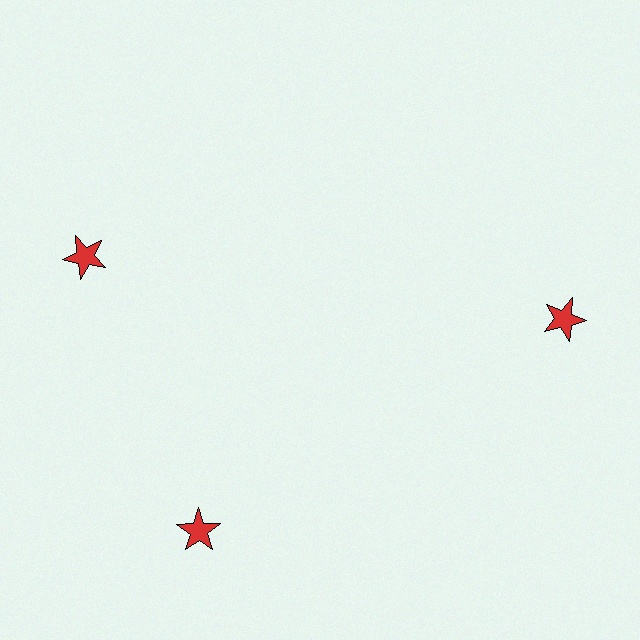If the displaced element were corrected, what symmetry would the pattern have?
It would have 3-fold rotational symmetry — the pattern would map onto itself every 120 degrees.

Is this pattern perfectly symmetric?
No. The 3 red stars are arranged in a ring, but one element near the 11 o'clock position is rotated out of alignment along the ring, breaking the 3-fold rotational symmetry.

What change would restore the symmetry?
The symmetry would be restored by rotating it back into even spacing with its neighbors so that all 3 stars sit at equal angles and equal distance from the center.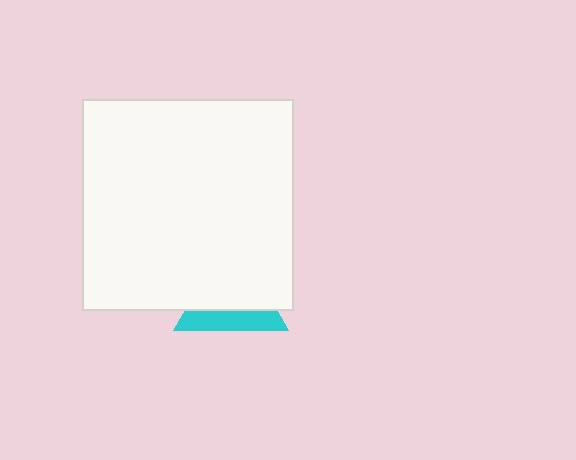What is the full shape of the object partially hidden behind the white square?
The partially hidden object is a cyan triangle.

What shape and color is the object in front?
The object in front is a white square.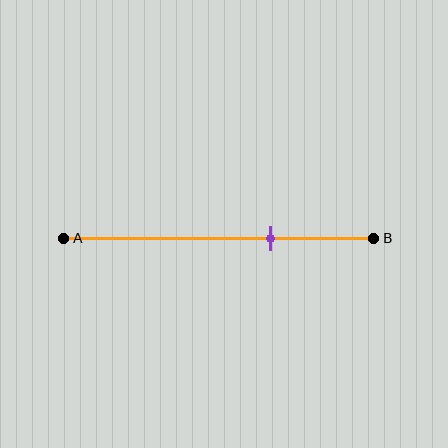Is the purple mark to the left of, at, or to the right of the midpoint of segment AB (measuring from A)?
The purple mark is to the right of the midpoint of segment AB.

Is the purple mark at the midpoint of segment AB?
No, the mark is at about 65% from A, not at the 50% midpoint.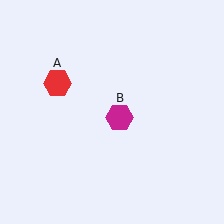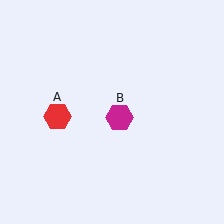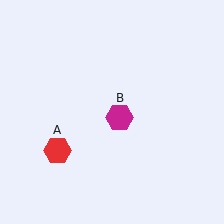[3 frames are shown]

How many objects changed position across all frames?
1 object changed position: red hexagon (object A).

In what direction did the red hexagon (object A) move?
The red hexagon (object A) moved down.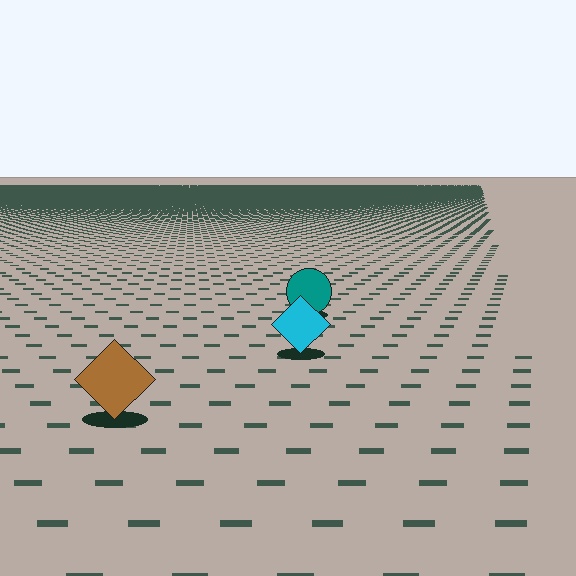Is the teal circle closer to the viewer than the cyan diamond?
No. The cyan diamond is closer — you can tell from the texture gradient: the ground texture is coarser near it.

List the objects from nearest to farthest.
From nearest to farthest: the brown diamond, the cyan diamond, the teal circle.